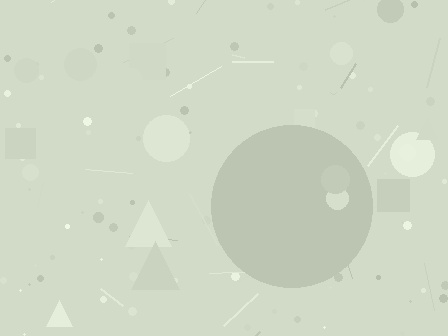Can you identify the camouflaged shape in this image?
The camouflaged shape is a circle.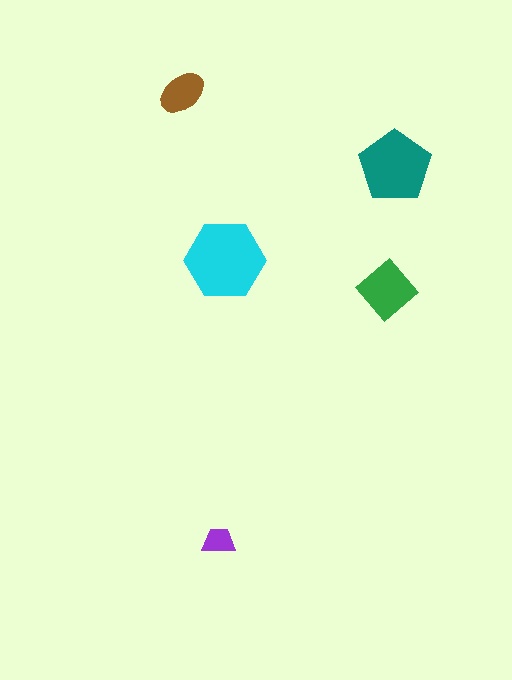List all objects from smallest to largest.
The purple trapezoid, the brown ellipse, the green diamond, the teal pentagon, the cyan hexagon.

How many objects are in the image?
There are 5 objects in the image.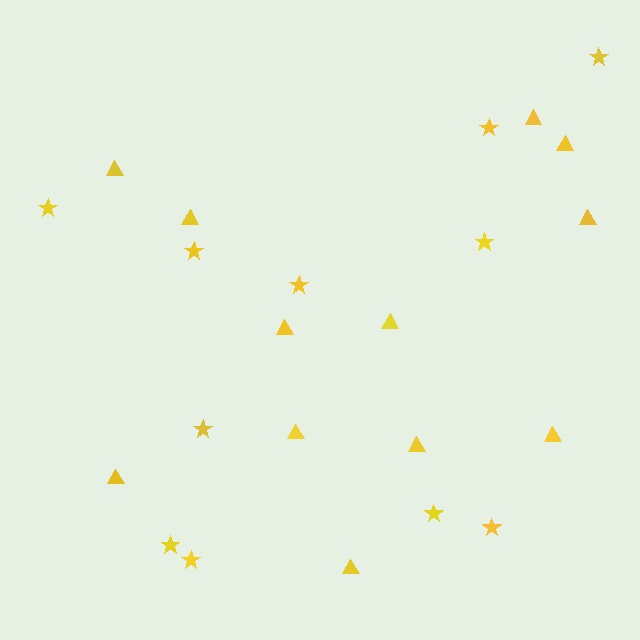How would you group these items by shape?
There are 2 groups: one group of triangles (12) and one group of stars (11).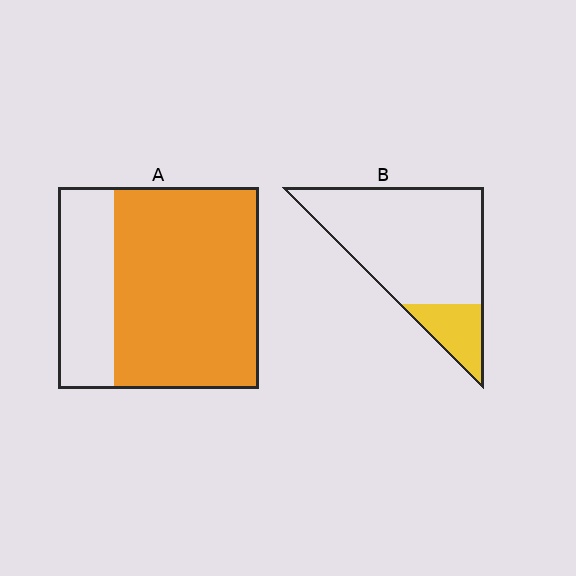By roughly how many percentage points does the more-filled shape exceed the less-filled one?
By roughly 55 percentage points (A over B).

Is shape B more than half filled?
No.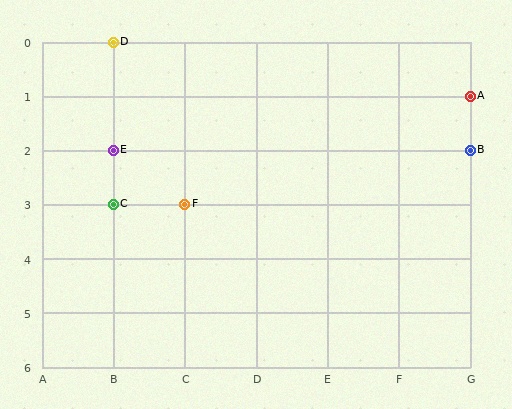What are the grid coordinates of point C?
Point C is at grid coordinates (B, 3).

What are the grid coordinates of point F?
Point F is at grid coordinates (C, 3).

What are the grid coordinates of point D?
Point D is at grid coordinates (B, 0).